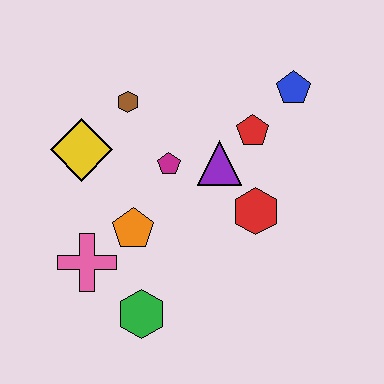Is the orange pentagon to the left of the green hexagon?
Yes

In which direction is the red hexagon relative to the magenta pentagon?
The red hexagon is to the right of the magenta pentagon.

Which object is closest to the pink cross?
The orange pentagon is closest to the pink cross.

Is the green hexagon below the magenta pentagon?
Yes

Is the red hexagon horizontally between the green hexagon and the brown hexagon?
No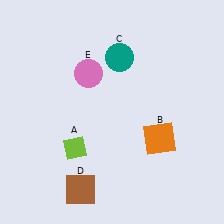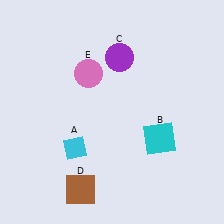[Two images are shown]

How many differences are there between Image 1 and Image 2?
There are 3 differences between the two images.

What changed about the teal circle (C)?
In Image 1, C is teal. In Image 2, it changed to purple.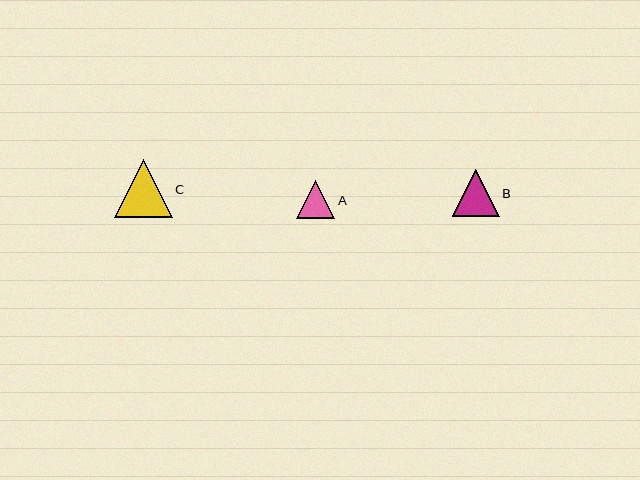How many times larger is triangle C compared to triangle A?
Triangle C is approximately 1.5 times the size of triangle A.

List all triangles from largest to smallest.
From largest to smallest: C, B, A.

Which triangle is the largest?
Triangle C is the largest with a size of approximately 58 pixels.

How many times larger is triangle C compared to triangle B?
Triangle C is approximately 1.2 times the size of triangle B.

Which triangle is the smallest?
Triangle A is the smallest with a size of approximately 38 pixels.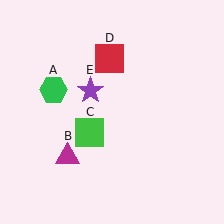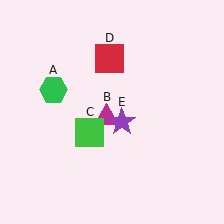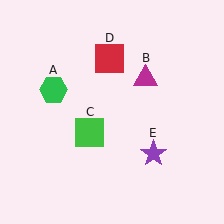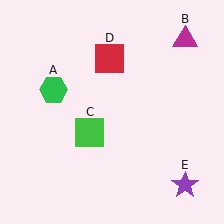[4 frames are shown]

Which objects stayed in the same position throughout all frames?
Green hexagon (object A) and green square (object C) and red square (object D) remained stationary.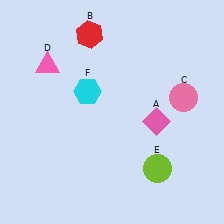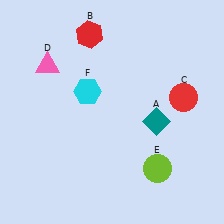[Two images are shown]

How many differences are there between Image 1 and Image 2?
There are 2 differences between the two images.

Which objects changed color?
A changed from pink to teal. C changed from pink to red.